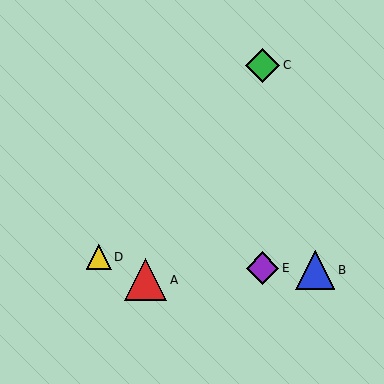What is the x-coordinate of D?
Object D is at x≈99.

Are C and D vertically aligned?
No, C is at x≈263 and D is at x≈99.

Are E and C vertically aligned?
Yes, both are at x≈263.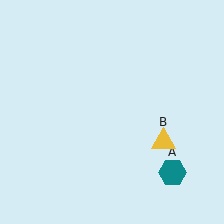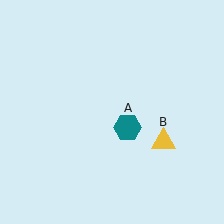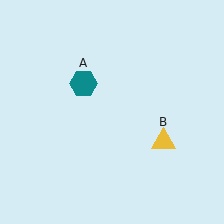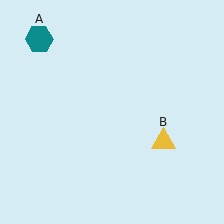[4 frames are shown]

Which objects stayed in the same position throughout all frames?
Yellow triangle (object B) remained stationary.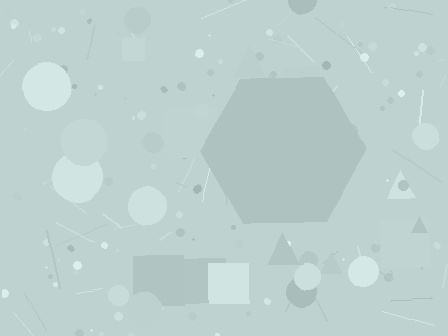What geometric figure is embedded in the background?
A hexagon is embedded in the background.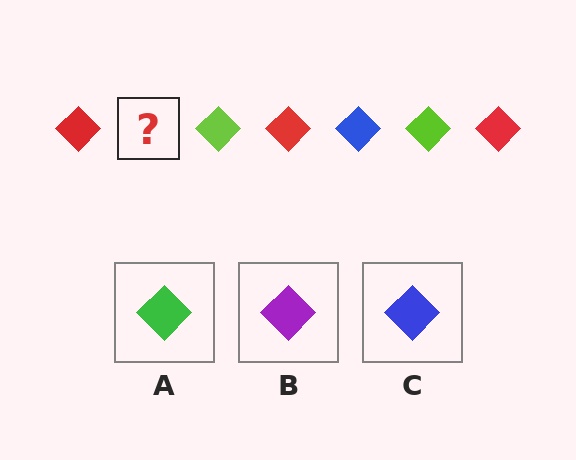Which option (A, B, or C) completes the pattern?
C.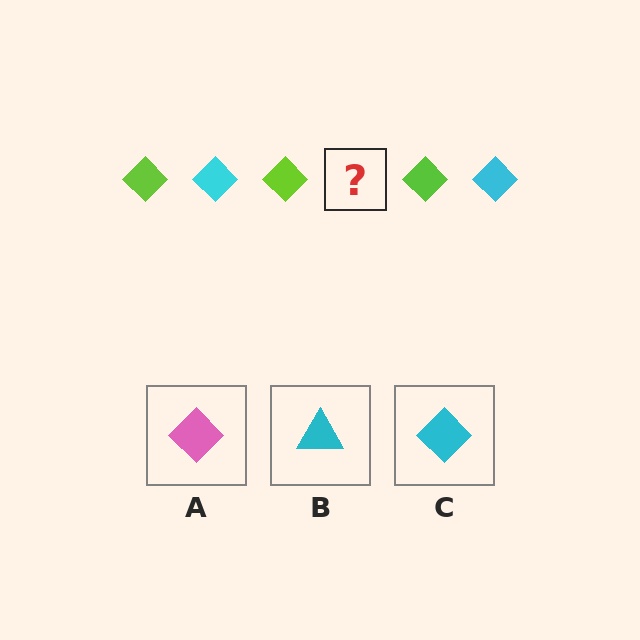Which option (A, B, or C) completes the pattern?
C.